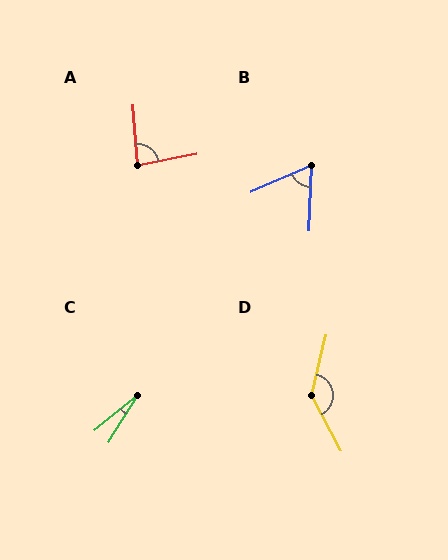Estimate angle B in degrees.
Approximately 64 degrees.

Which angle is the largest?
D, at approximately 139 degrees.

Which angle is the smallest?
C, at approximately 19 degrees.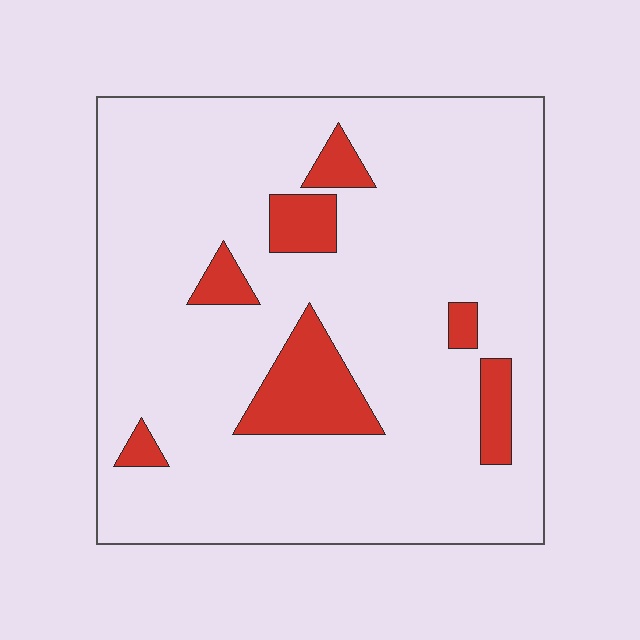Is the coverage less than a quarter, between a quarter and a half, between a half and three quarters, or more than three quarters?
Less than a quarter.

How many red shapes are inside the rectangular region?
7.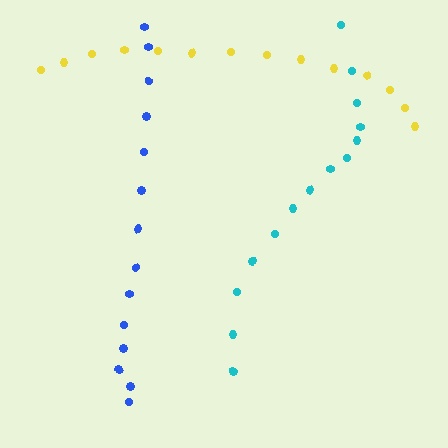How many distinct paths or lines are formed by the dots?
There are 3 distinct paths.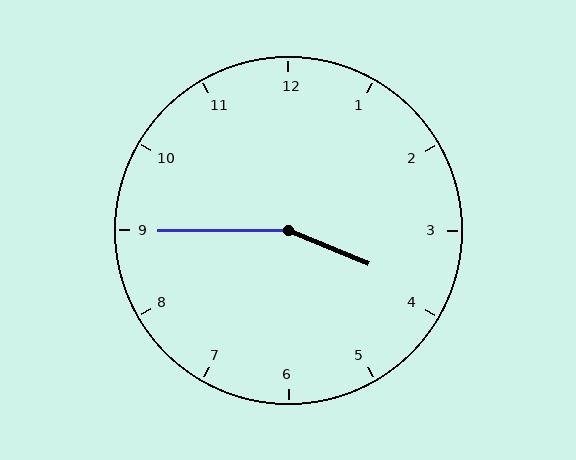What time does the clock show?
3:45.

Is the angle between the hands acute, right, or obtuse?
It is obtuse.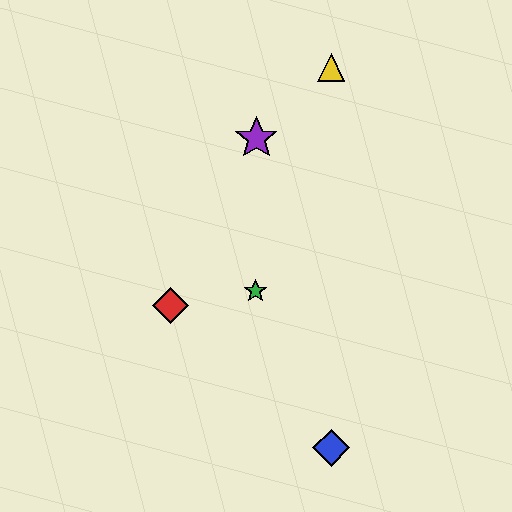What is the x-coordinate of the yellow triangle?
The yellow triangle is at x≈331.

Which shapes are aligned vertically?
The blue diamond, the yellow triangle are aligned vertically.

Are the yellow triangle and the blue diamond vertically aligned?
Yes, both are at x≈331.